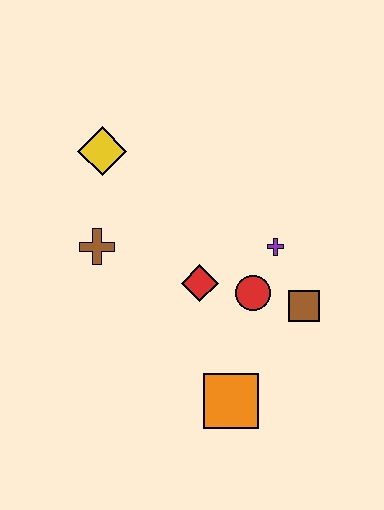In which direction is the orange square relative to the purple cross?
The orange square is below the purple cross.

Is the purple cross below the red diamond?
No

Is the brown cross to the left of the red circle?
Yes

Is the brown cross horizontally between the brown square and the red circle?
No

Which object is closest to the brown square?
The red circle is closest to the brown square.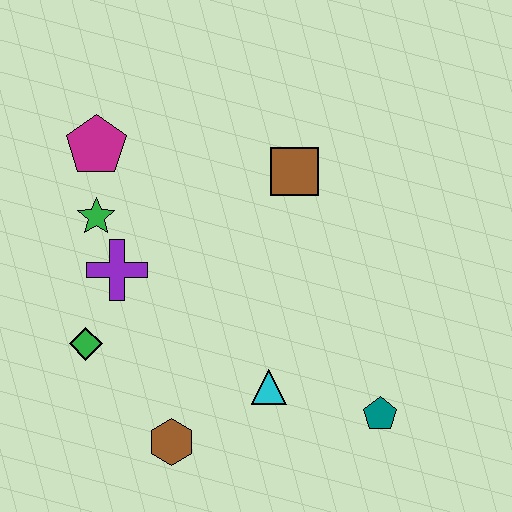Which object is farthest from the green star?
The teal pentagon is farthest from the green star.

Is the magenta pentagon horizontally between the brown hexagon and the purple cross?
No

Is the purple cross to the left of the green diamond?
No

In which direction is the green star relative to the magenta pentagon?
The green star is below the magenta pentagon.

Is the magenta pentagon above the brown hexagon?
Yes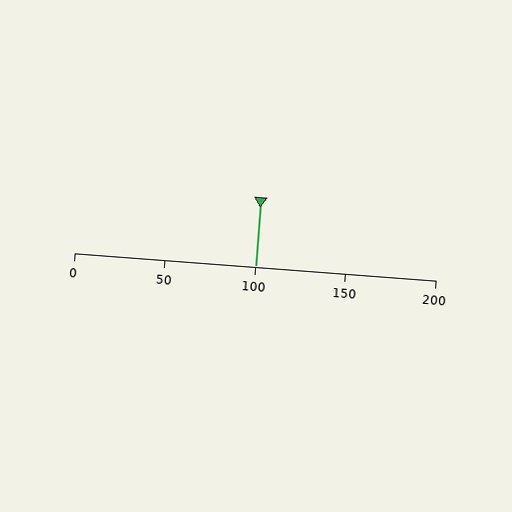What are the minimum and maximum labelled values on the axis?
The axis runs from 0 to 200.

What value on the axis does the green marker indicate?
The marker indicates approximately 100.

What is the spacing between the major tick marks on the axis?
The major ticks are spaced 50 apart.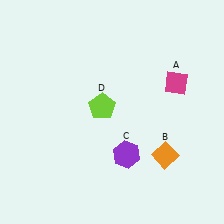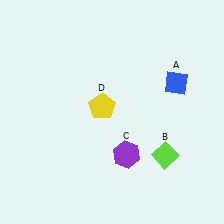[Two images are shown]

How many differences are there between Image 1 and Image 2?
There are 3 differences between the two images.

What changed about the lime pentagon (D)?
In Image 1, D is lime. In Image 2, it changed to yellow.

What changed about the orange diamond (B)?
In Image 1, B is orange. In Image 2, it changed to lime.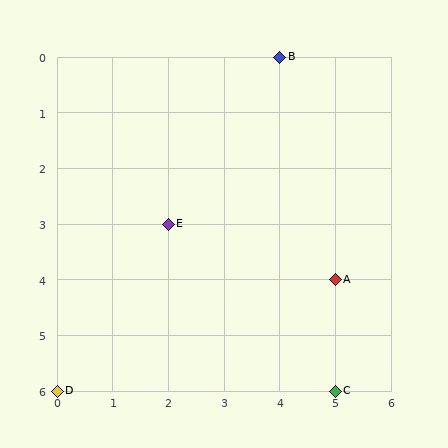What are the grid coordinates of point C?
Point C is at grid coordinates (5, 6).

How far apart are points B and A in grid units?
Points B and A are 1 column and 4 rows apart (about 4.1 grid units diagonally).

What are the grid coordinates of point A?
Point A is at grid coordinates (5, 4).